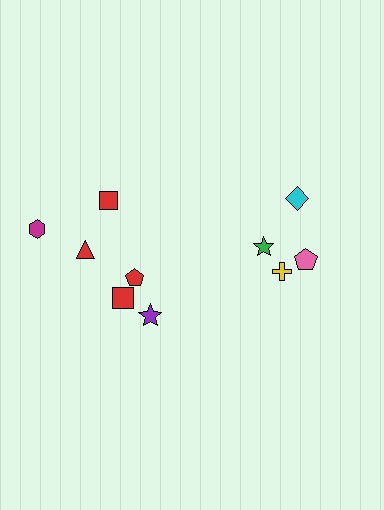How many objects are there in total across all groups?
There are 10 objects.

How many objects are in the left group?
There are 6 objects.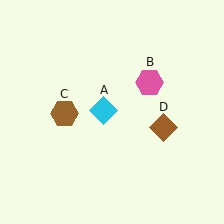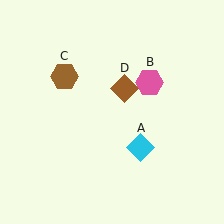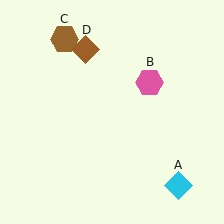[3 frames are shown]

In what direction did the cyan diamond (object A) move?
The cyan diamond (object A) moved down and to the right.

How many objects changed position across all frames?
3 objects changed position: cyan diamond (object A), brown hexagon (object C), brown diamond (object D).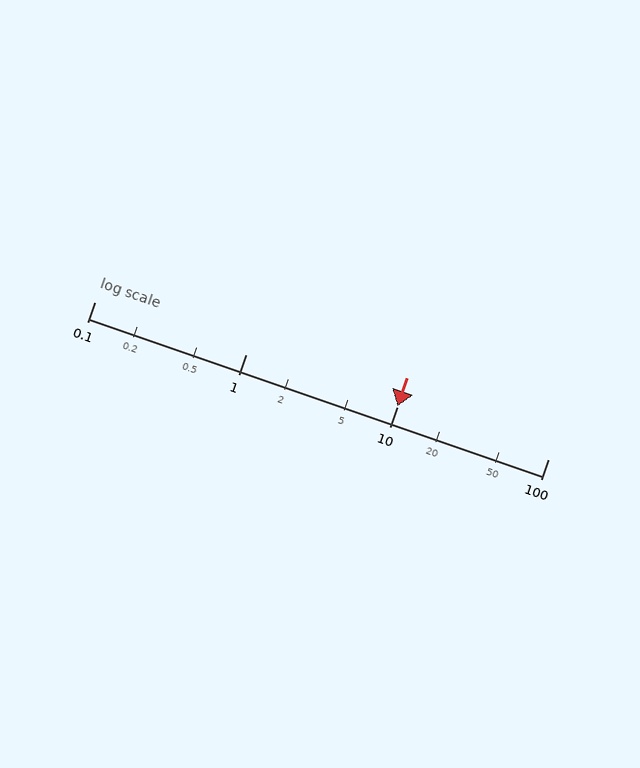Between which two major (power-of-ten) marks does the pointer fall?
The pointer is between 10 and 100.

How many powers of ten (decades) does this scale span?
The scale spans 3 decades, from 0.1 to 100.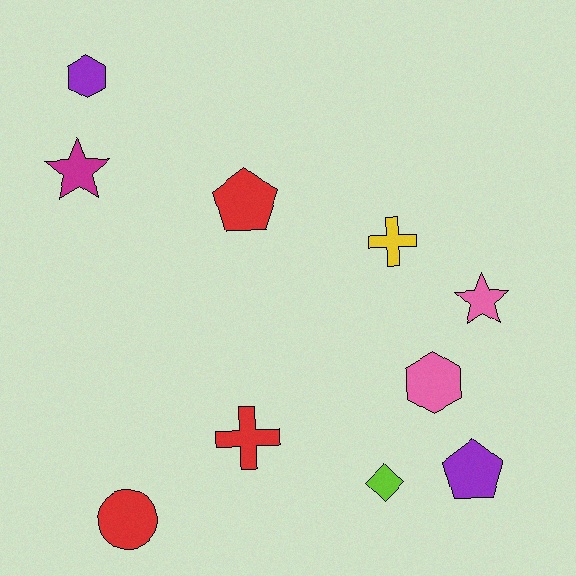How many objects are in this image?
There are 10 objects.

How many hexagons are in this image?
There are 2 hexagons.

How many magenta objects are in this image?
There is 1 magenta object.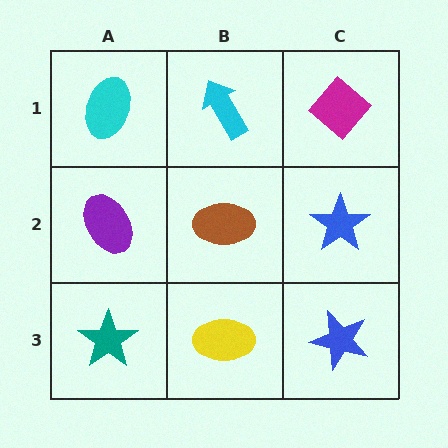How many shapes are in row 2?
3 shapes.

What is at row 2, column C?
A blue star.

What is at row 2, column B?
A brown ellipse.